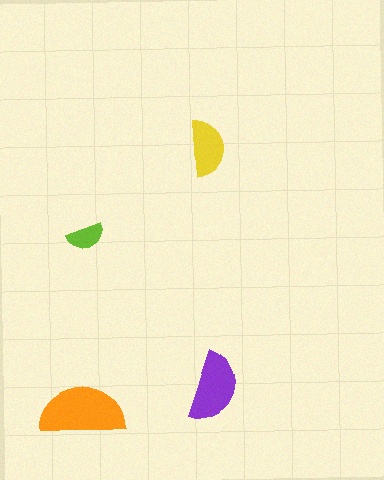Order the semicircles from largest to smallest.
the orange one, the purple one, the yellow one, the lime one.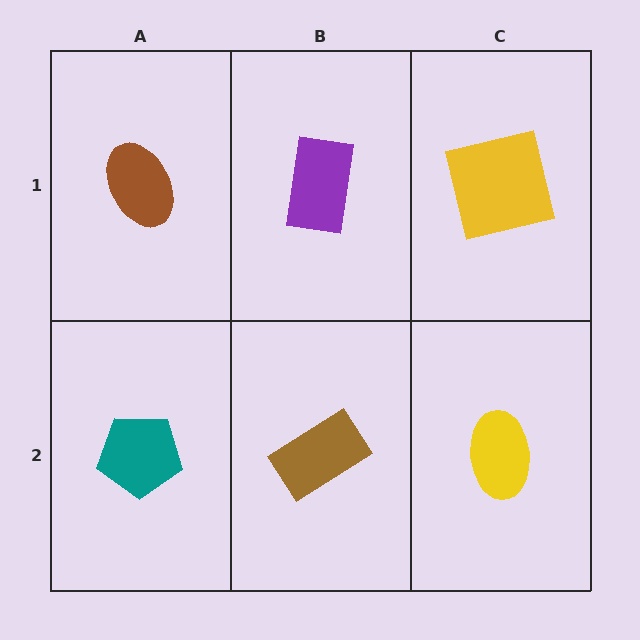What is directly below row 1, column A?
A teal pentagon.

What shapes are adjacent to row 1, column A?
A teal pentagon (row 2, column A), a purple rectangle (row 1, column B).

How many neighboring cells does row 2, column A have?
2.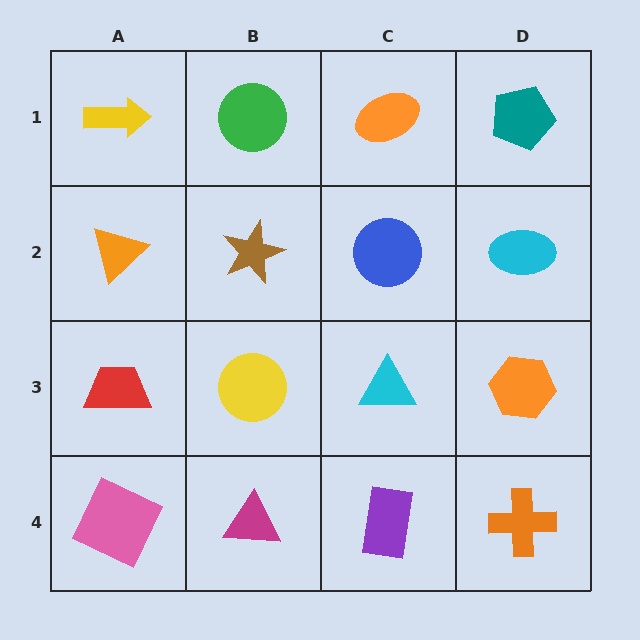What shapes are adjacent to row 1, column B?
A brown star (row 2, column B), a yellow arrow (row 1, column A), an orange ellipse (row 1, column C).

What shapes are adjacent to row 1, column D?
A cyan ellipse (row 2, column D), an orange ellipse (row 1, column C).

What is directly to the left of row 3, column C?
A yellow circle.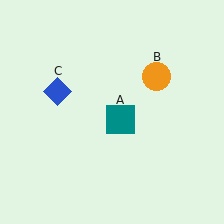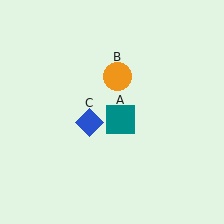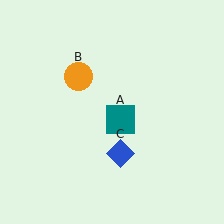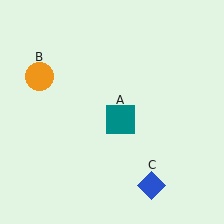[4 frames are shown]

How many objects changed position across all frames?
2 objects changed position: orange circle (object B), blue diamond (object C).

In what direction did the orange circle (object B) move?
The orange circle (object B) moved left.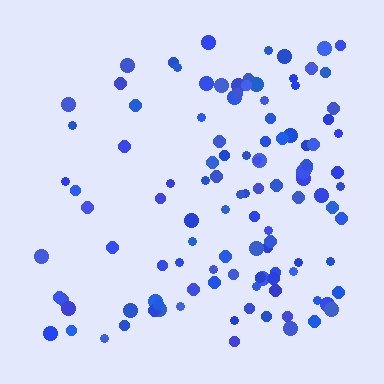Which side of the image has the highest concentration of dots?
The right.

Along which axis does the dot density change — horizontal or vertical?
Horizontal.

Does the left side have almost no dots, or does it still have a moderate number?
Still a moderate number, just noticeably fewer than the right.